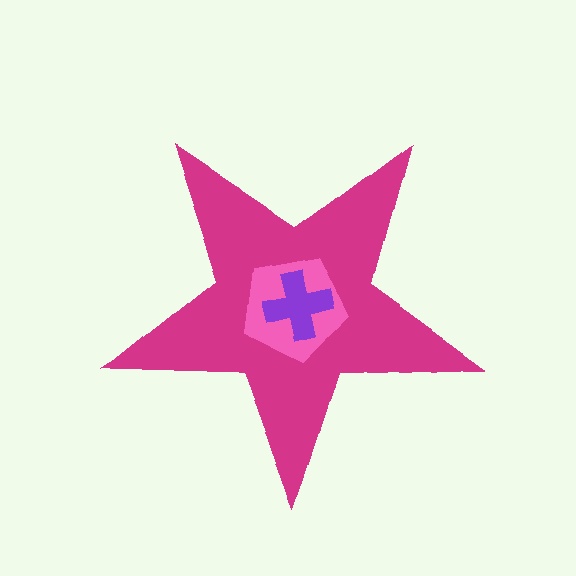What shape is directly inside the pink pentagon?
The purple cross.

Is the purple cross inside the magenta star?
Yes.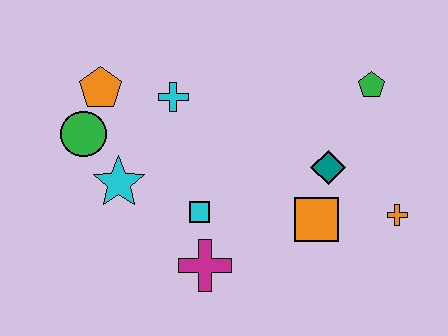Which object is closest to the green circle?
The orange pentagon is closest to the green circle.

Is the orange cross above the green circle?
No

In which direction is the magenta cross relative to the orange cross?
The magenta cross is to the left of the orange cross.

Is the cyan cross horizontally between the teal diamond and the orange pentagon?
Yes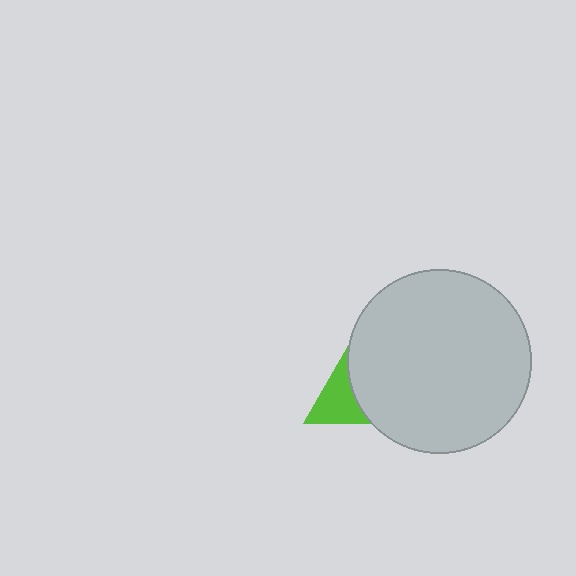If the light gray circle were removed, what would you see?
You would see the complete lime triangle.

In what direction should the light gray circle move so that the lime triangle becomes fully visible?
The light gray circle should move right. That is the shortest direction to clear the overlap and leave the lime triangle fully visible.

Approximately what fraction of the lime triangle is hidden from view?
Roughly 66% of the lime triangle is hidden behind the light gray circle.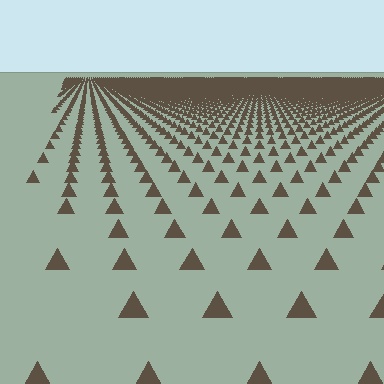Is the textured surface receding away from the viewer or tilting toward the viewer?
The surface is receding away from the viewer. Texture elements get smaller and denser toward the top.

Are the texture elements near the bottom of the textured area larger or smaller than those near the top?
Larger. Near the bottom, elements are closer to the viewer and appear at a bigger on-screen size.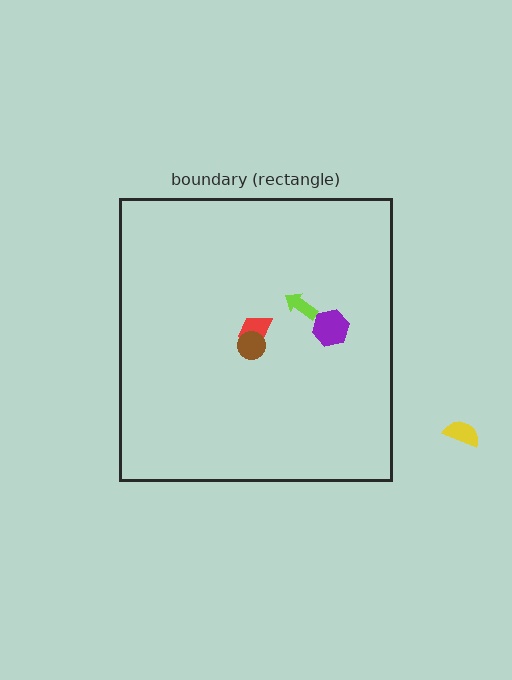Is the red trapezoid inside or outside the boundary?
Inside.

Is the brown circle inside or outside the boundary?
Inside.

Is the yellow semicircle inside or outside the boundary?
Outside.